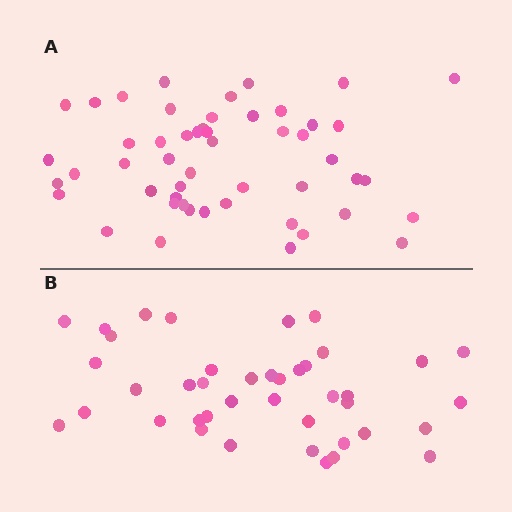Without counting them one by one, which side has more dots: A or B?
Region A (the top region) has more dots.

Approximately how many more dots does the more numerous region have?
Region A has roughly 10 or so more dots than region B.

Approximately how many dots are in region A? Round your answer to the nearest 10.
About 50 dots. (The exact count is 51, which rounds to 50.)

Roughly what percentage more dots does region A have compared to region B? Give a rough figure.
About 25% more.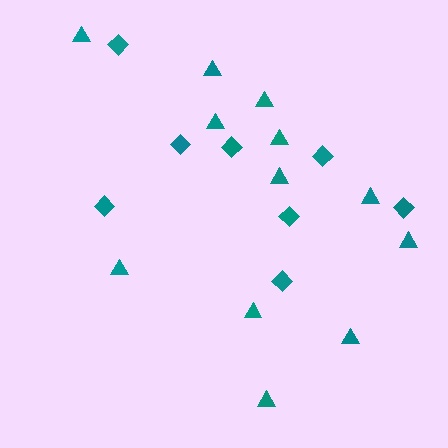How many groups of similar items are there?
There are 2 groups: one group of triangles (12) and one group of diamonds (8).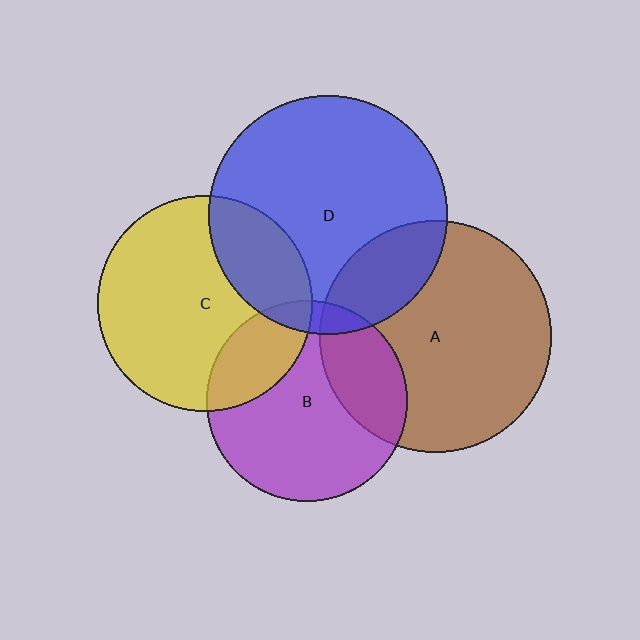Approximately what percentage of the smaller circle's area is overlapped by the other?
Approximately 20%.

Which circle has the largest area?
Circle D (blue).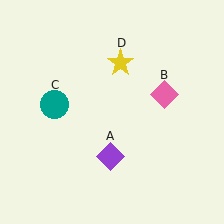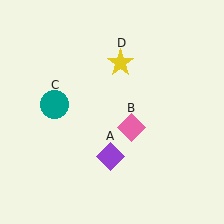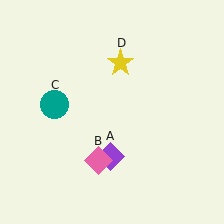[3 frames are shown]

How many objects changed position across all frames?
1 object changed position: pink diamond (object B).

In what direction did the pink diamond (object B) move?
The pink diamond (object B) moved down and to the left.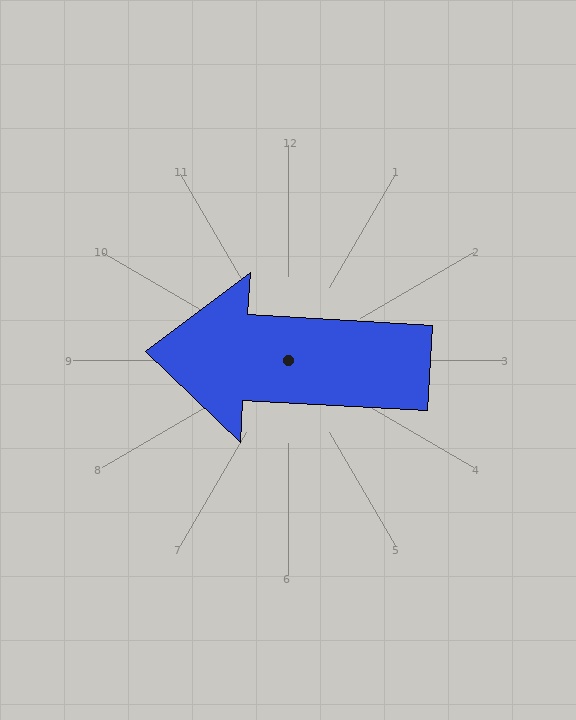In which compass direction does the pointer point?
West.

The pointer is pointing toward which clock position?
Roughly 9 o'clock.